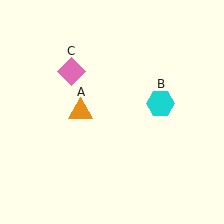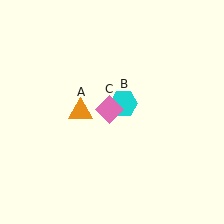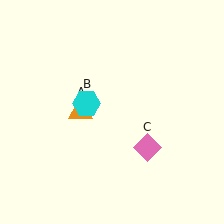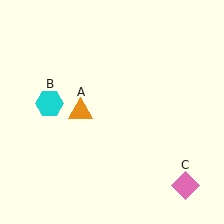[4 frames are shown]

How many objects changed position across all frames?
2 objects changed position: cyan hexagon (object B), pink diamond (object C).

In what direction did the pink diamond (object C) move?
The pink diamond (object C) moved down and to the right.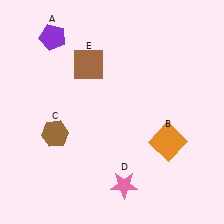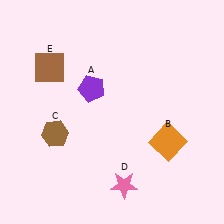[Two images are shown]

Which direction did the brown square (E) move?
The brown square (E) moved left.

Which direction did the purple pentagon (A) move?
The purple pentagon (A) moved down.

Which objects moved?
The objects that moved are: the purple pentagon (A), the brown square (E).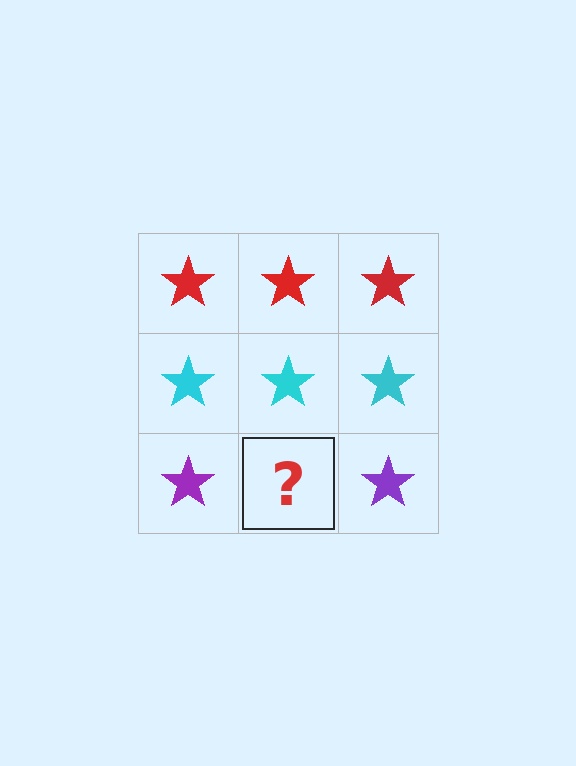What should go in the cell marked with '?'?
The missing cell should contain a purple star.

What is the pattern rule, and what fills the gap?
The rule is that each row has a consistent color. The gap should be filled with a purple star.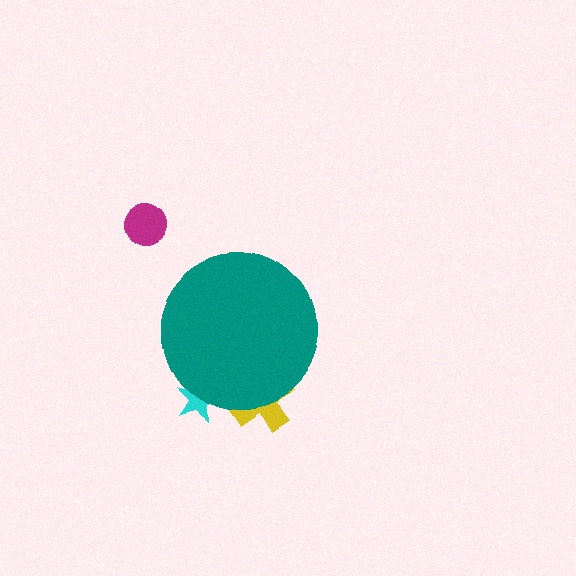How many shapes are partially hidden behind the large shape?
2 shapes are partially hidden.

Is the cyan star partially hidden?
Yes, the cyan star is partially hidden behind the teal circle.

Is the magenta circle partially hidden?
No, the magenta circle is fully visible.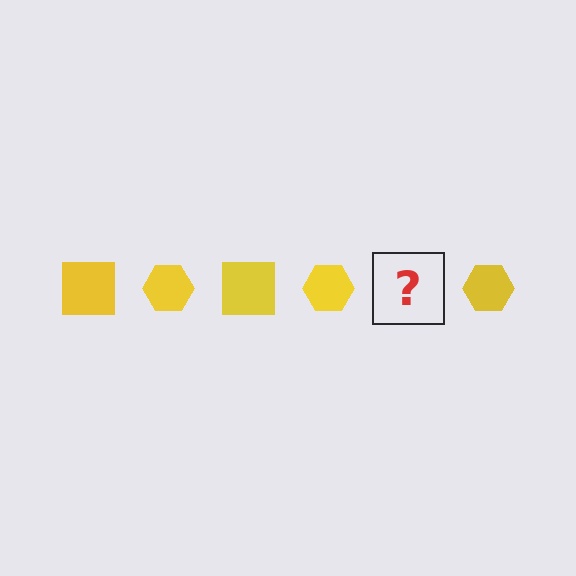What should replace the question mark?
The question mark should be replaced with a yellow square.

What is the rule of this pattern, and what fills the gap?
The rule is that the pattern cycles through square, hexagon shapes in yellow. The gap should be filled with a yellow square.